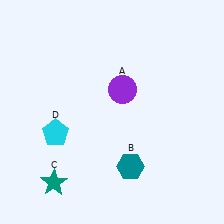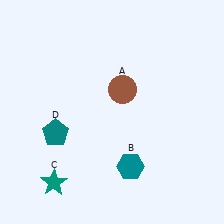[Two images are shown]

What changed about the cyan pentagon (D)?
In Image 1, D is cyan. In Image 2, it changed to teal.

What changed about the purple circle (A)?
In Image 1, A is purple. In Image 2, it changed to brown.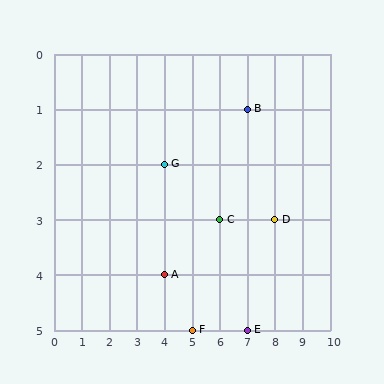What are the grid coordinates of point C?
Point C is at grid coordinates (6, 3).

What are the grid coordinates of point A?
Point A is at grid coordinates (4, 4).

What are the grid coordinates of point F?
Point F is at grid coordinates (5, 5).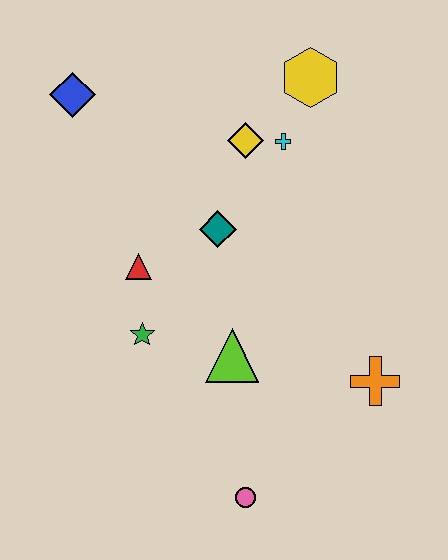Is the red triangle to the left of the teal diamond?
Yes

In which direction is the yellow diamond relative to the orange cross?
The yellow diamond is above the orange cross.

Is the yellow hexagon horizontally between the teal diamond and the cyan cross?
No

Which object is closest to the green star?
The red triangle is closest to the green star.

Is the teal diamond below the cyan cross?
Yes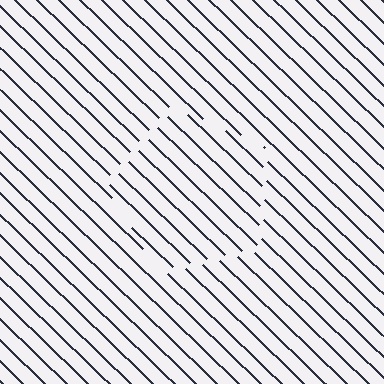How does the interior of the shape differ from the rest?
The interior of the shape contains the same grating, shifted by half a period — the contour is defined by the phase discontinuity where line-ends from the inner and outer gratings abut.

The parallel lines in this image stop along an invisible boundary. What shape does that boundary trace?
An illusory pentagon. The interior of the shape contains the same grating, shifted by half a period — the contour is defined by the phase discontinuity where line-ends from the inner and outer gratings abut.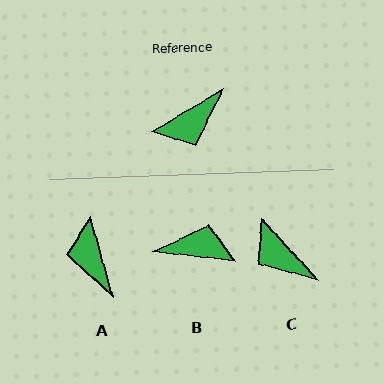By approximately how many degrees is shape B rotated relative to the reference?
Approximately 143 degrees counter-clockwise.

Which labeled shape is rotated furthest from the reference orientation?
B, about 143 degrees away.